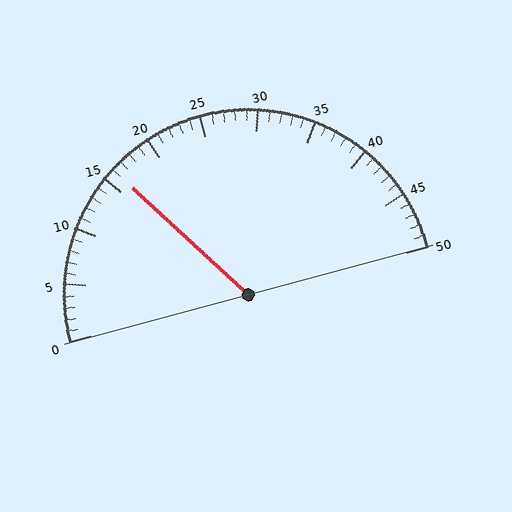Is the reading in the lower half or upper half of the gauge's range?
The reading is in the lower half of the range (0 to 50).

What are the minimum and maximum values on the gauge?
The gauge ranges from 0 to 50.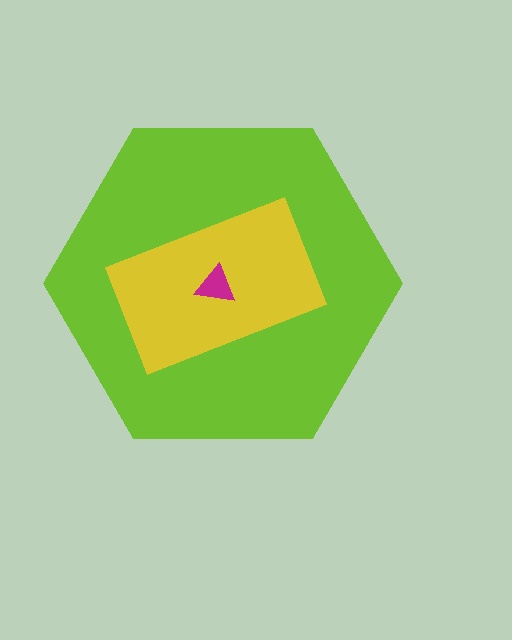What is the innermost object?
The magenta triangle.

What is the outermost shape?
The lime hexagon.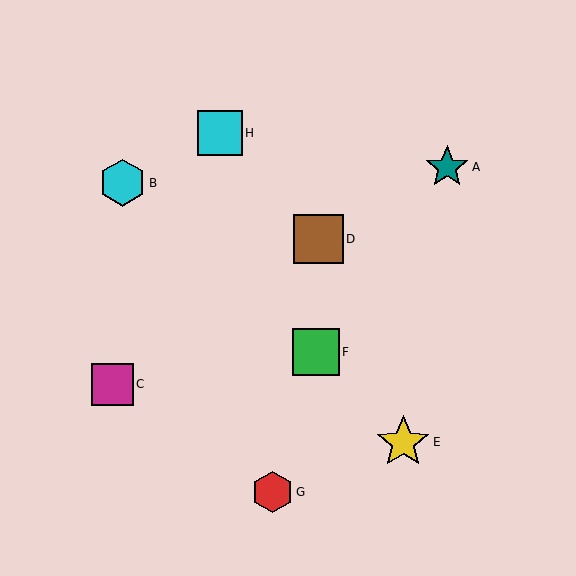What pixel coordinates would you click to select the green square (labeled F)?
Click at (316, 352) to select the green square F.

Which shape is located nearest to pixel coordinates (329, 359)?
The green square (labeled F) at (316, 352) is nearest to that location.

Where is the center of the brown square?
The center of the brown square is at (318, 239).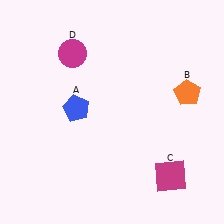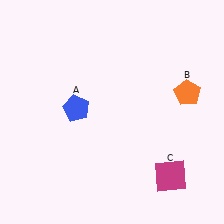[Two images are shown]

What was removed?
The magenta circle (D) was removed in Image 2.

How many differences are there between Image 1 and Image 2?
There is 1 difference between the two images.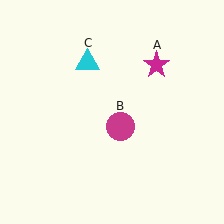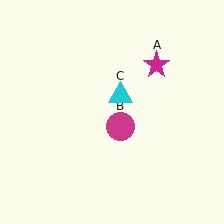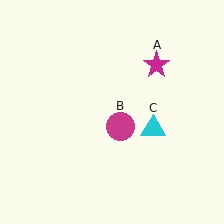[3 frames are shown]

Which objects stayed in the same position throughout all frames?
Magenta star (object A) and magenta circle (object B) remained stationary.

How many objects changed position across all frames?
1 object changed position: cyan triangle (object C).